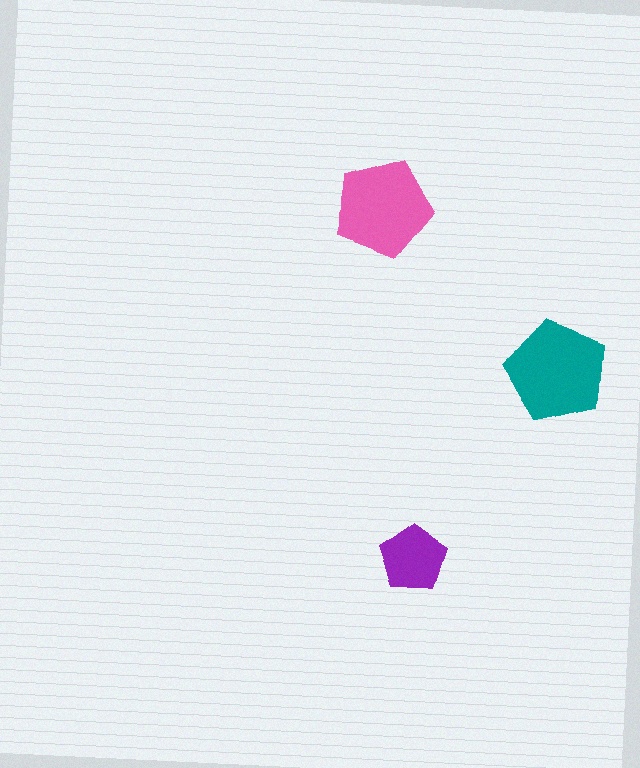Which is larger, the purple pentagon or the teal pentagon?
The teal one.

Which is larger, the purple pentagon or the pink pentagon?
The pink one.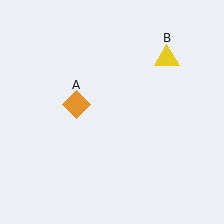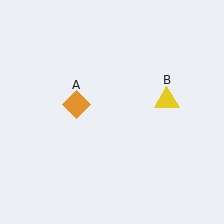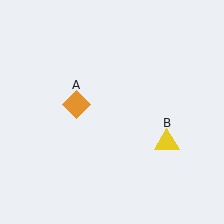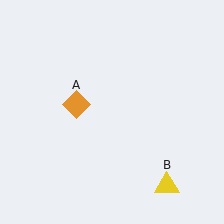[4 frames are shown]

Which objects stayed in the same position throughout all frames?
Orange diamond (object A) remained stationary.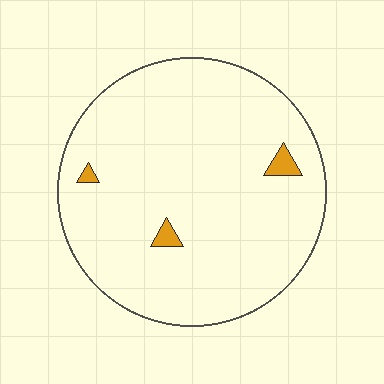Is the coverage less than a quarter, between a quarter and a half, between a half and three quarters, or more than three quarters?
Less than a quarter.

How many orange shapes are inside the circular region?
3.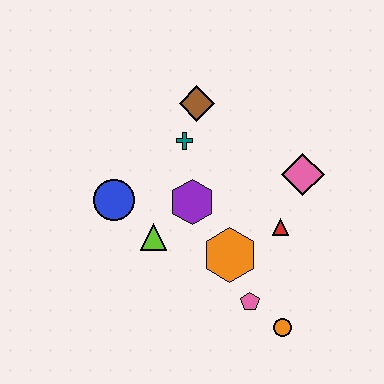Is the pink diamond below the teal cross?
Yes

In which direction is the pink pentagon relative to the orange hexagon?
The pink pentagon is below the orange hexagon.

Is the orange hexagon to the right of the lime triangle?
Yes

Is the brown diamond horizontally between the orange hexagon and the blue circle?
Yes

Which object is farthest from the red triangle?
The blue circle is farthest from the red triangle.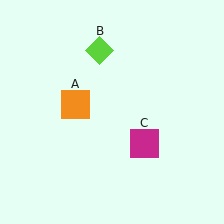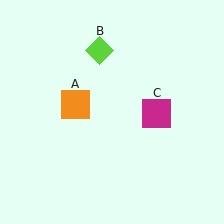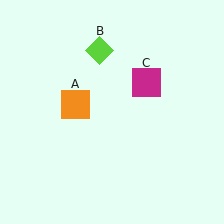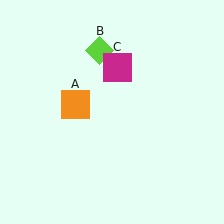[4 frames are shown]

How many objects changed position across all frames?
1 object changed position: magenta square (object C).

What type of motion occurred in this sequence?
The magenta square (object C) rotated counterclockwise around the center of the scene.